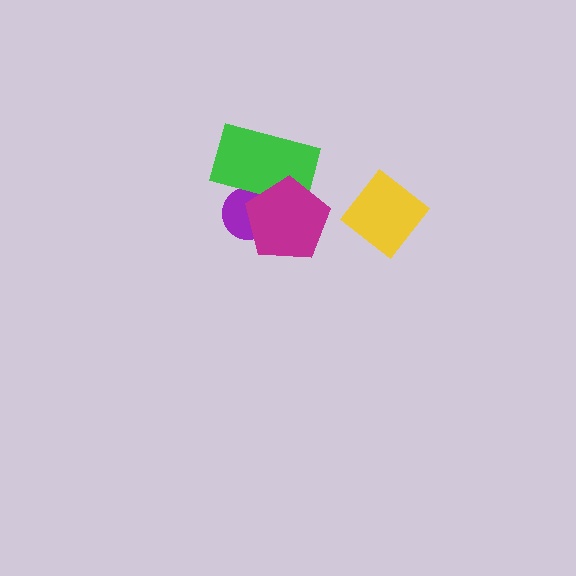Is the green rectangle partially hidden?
Yes, it is partially covered by another shape.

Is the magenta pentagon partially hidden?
No, no other shape covers it.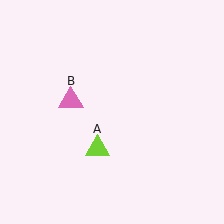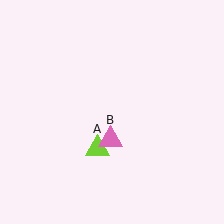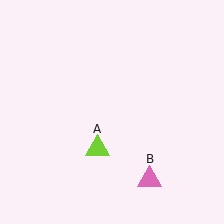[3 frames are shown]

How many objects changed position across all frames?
1 object changed position: pink triangle (object B).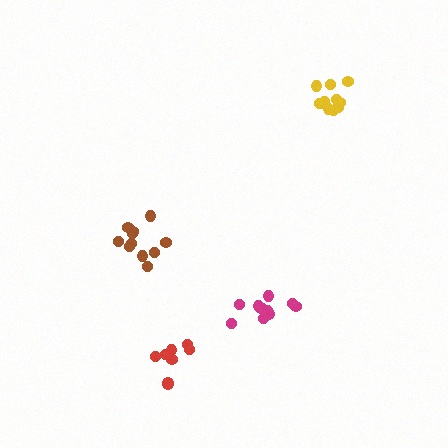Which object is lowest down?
The red cluster is bottommost.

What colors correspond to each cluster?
The clusters are colored: red, magenta, yellow, brown.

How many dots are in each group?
Group 1: 9 dots, Group 2: 10 dots, Group 3: 12 dots, Group 4: 11 dots (42 total).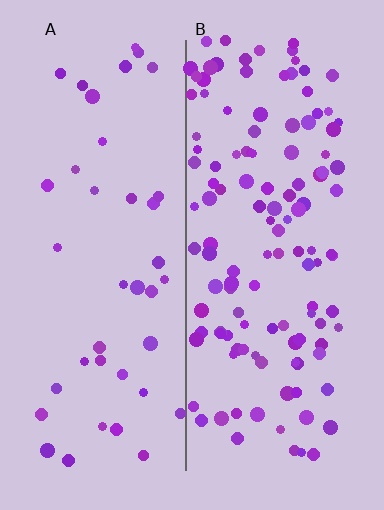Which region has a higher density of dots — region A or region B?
B (the right).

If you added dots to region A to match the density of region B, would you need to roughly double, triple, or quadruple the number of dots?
Approximately triple.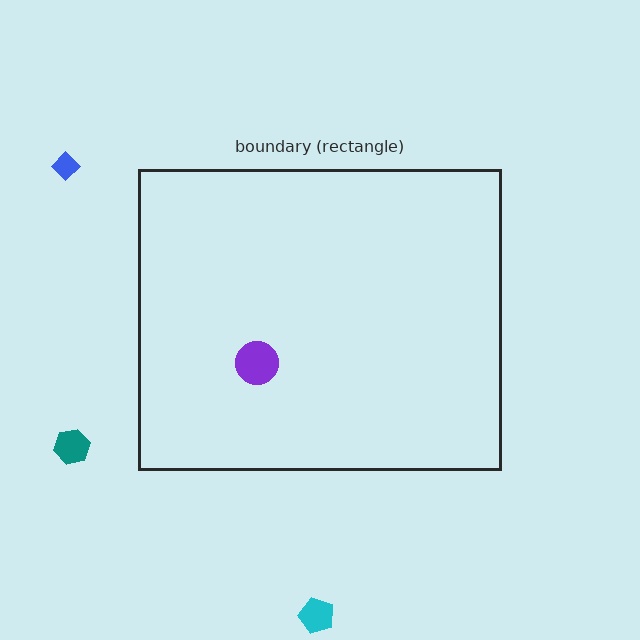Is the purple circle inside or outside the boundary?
Inside.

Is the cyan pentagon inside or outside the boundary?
Outside.